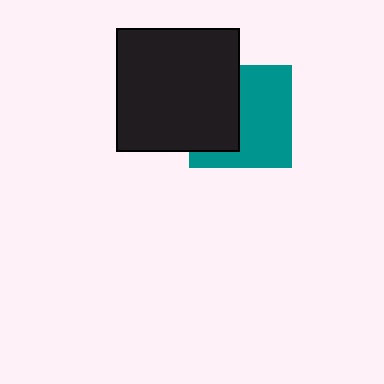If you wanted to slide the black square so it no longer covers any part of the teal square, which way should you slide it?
Slide it left — that is the most direct way to separate the two shapes.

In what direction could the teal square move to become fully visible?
The teal square could move right. That would shift it out from behind the black square entirely.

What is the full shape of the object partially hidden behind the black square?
The partially hidden object is a teal square.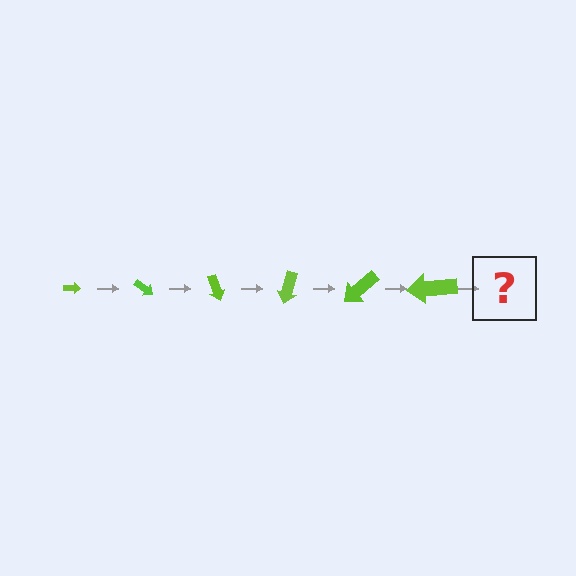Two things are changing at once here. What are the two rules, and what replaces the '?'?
The two rules are that the arrow grows larger each step and it rotates 35 degrees each step. The '?' should be an arrow, larger than the previous one and rotated 210 degrees from the start.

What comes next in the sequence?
The next element should be an arrow, larger than the previous one and rotated 210 degrees from the start.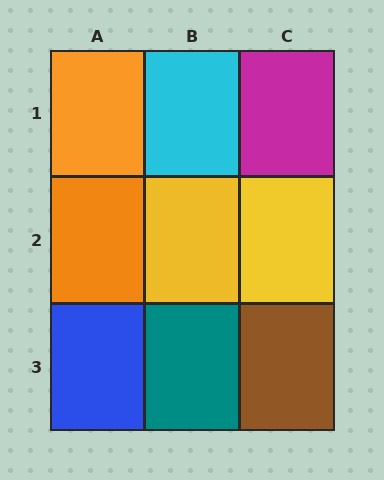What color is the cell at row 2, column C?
Yellow.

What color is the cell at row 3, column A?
Blue.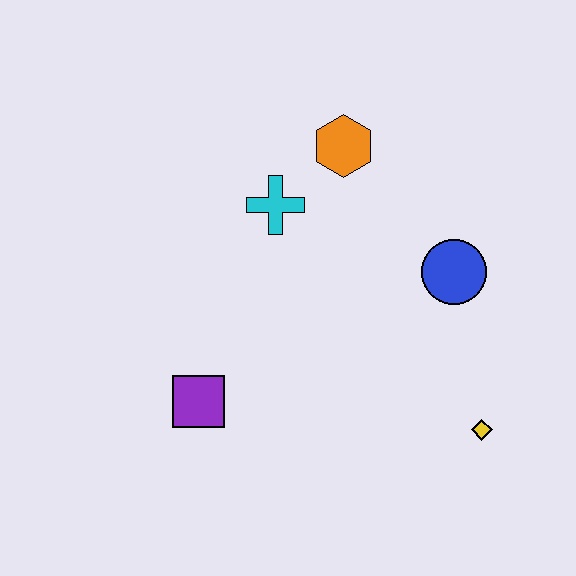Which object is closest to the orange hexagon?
The cyan cross is closest to the orange hexagon.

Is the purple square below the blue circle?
Yes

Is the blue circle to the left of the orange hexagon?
No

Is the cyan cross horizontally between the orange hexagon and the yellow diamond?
No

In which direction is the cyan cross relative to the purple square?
The cyan cross is above the purple square.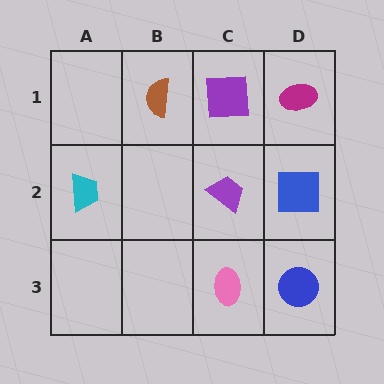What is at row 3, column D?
A blue circle.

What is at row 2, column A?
A cyan trapezoid.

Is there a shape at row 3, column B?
No, that cell is empty.